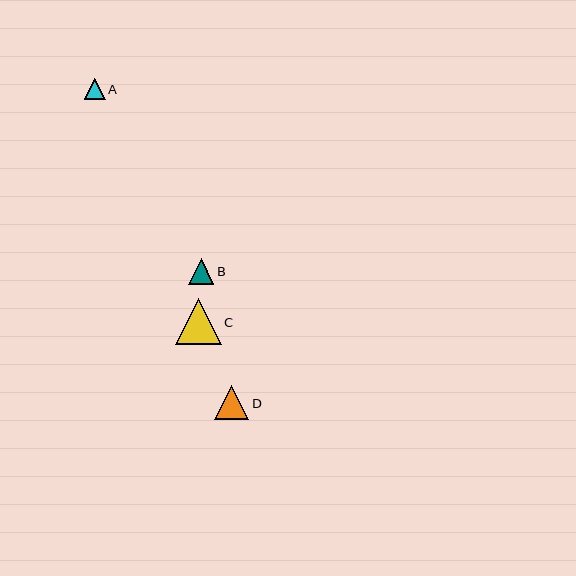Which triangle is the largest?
Triangle C is the largest with a size of approximately 46 pixels.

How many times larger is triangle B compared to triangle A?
Triangle B is approximately 1.2 times the size of triangle A.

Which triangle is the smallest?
Triangle A is the smallest with a size of approximately 21 pixels.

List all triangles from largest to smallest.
From largest to smallest: C, D, B, A.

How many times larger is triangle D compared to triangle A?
Triangle D is approximately 1.6 times the size of triangle A.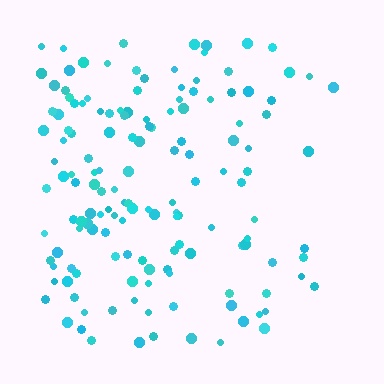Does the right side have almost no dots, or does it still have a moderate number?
Still a moderate number, just noticeably fewer than the left.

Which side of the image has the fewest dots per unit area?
The right.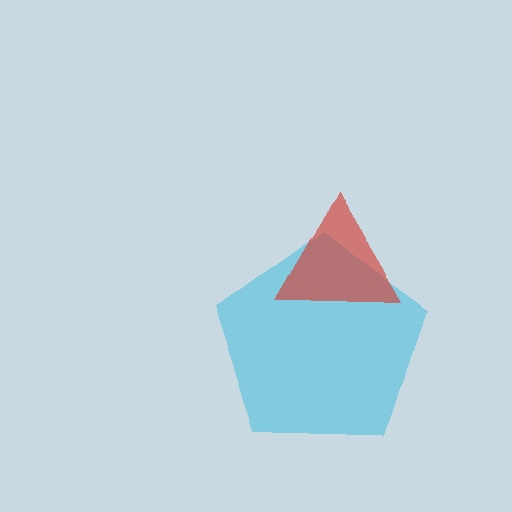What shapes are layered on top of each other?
The layered shapes are: a cyan pentagon, a red triangle.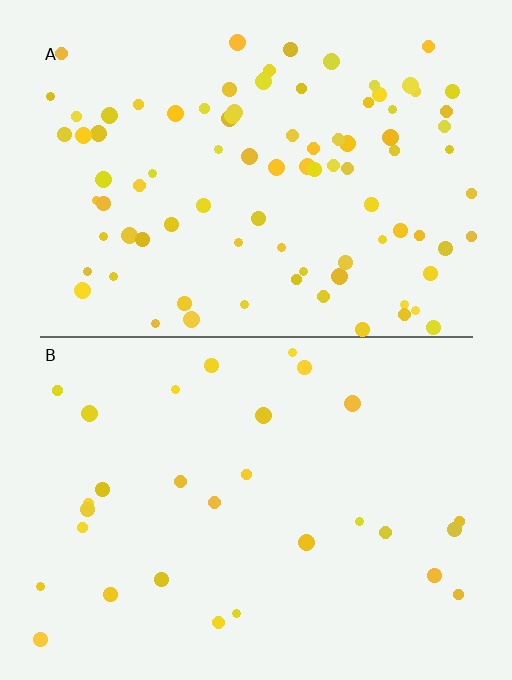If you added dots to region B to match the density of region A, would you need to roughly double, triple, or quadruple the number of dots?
Approximately triple.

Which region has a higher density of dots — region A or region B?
A (the top).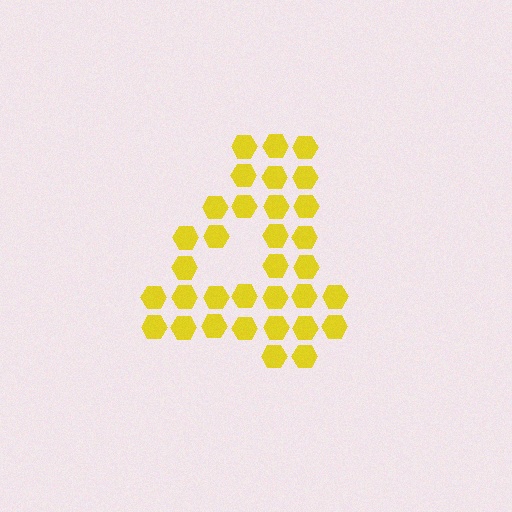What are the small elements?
The small elements are hexagons.